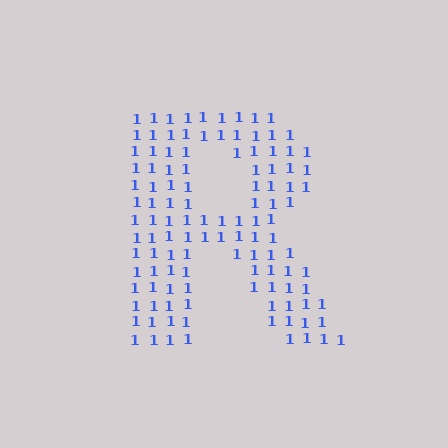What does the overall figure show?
The overall figure shows the letter R.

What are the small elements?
The small elements are digit 1's.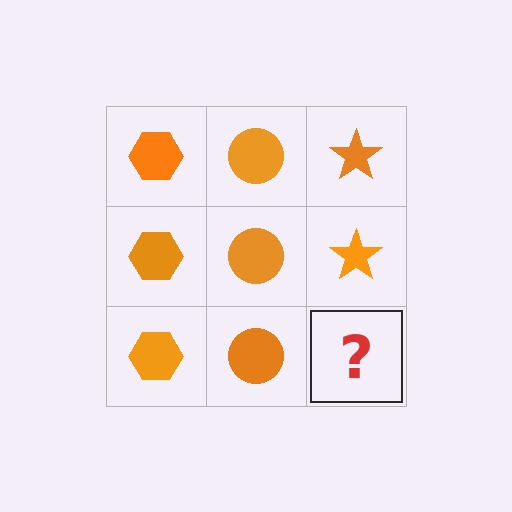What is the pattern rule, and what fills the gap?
The rule is that each column has a consistent shape. The gap should be filled with an orange star.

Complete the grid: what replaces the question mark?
The question mark should be replaced with an orange star.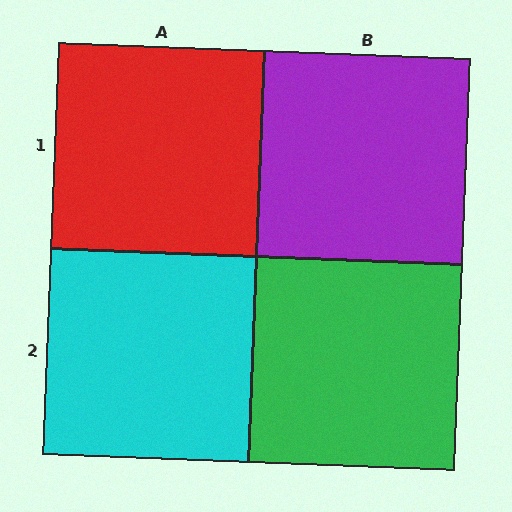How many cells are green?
1 cell is green.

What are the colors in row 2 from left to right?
Cyan, green.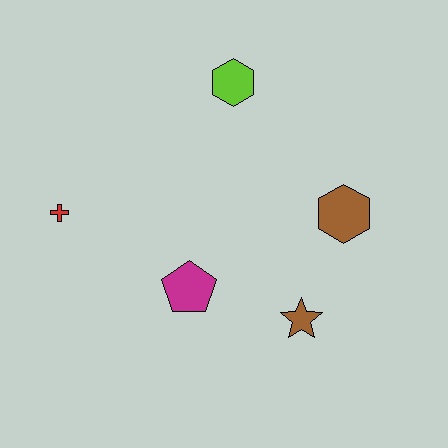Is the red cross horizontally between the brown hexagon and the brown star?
No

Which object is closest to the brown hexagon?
The brown star is closest to the brown hexagon.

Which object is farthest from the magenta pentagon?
The lime hexagon is farthest from the magenta pentagon.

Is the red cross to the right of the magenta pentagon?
No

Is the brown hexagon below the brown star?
No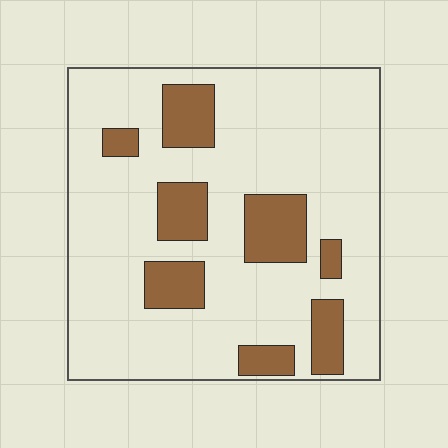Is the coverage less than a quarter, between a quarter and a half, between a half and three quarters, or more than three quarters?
Less than a quarter.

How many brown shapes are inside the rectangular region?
8.